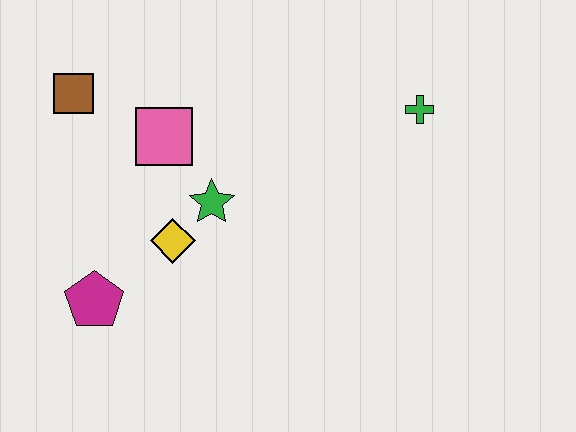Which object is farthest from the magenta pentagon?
The green cross is farthest from the magenta pentagon.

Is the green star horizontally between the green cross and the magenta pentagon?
Yes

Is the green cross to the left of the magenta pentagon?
No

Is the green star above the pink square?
No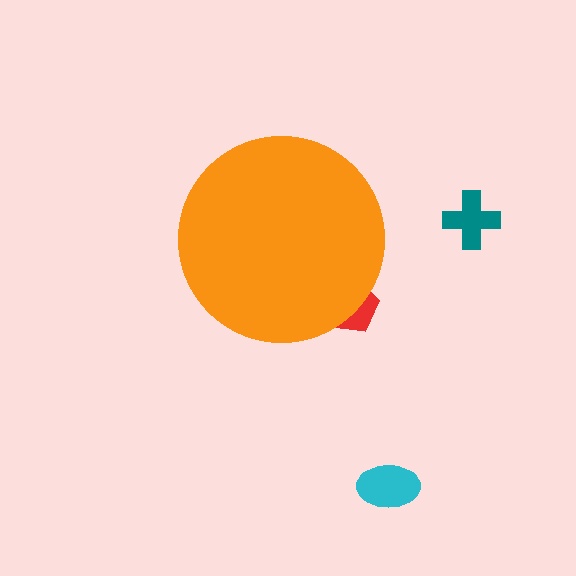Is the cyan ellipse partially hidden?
No, the cyan ellipse is fully visible.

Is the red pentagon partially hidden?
Yes, the red pentagon is partially hidden behind the orange circle.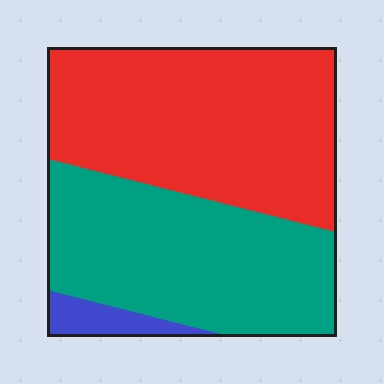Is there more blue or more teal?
Teal.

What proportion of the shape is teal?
Teal takes up about two fifths (2/5) of the shape.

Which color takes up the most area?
Red, at roughly 50%.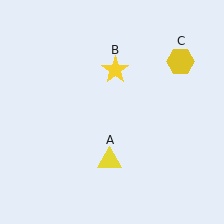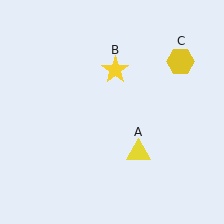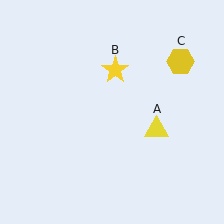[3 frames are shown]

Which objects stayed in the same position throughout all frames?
Yellow star (object B) and yellow hexagon (object C) remained stationary.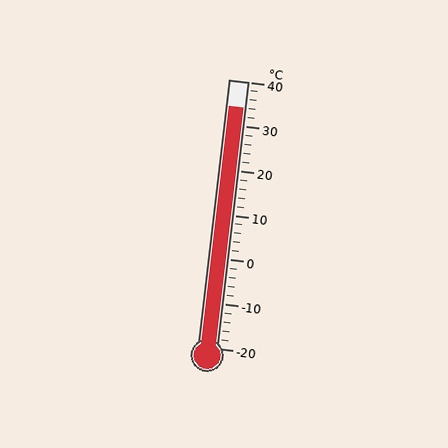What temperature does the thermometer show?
The thermometer shows approximately 34°C.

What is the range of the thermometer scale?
The thermometer scale ranges from -20°C to 40°C.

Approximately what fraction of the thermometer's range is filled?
The thermometer is filled to approximately 90% of its range.